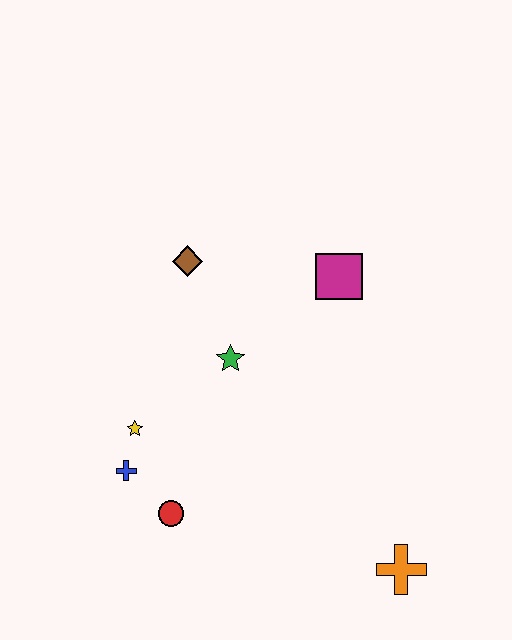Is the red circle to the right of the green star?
No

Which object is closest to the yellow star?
The blue cross is closest to the yellow star.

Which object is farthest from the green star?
The orange cross is farthest from the green star.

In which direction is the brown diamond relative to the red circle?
The brown diamond is above the red circle.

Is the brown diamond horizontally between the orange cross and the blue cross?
Yes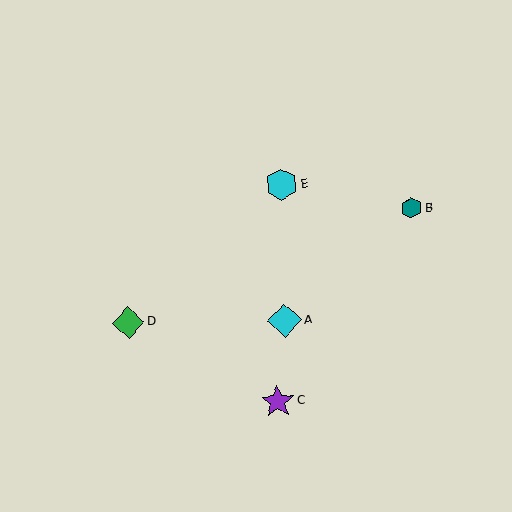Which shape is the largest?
The cyan diamond (labeled A) is the largest.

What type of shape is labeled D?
Shape D is a green diamond.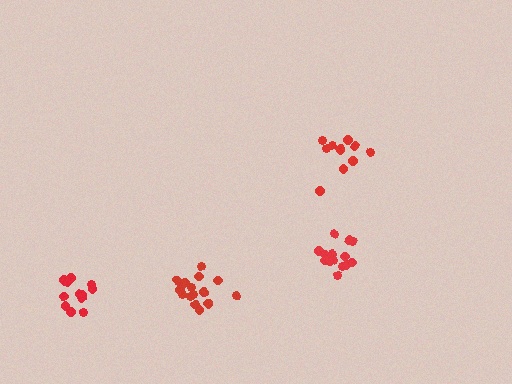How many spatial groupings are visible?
There are 4 spatial groupings.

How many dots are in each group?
Group 1: 16 dots, Group 2: 11 dots, Group 3: 14 dots, Group 4: 14 dots (55 total).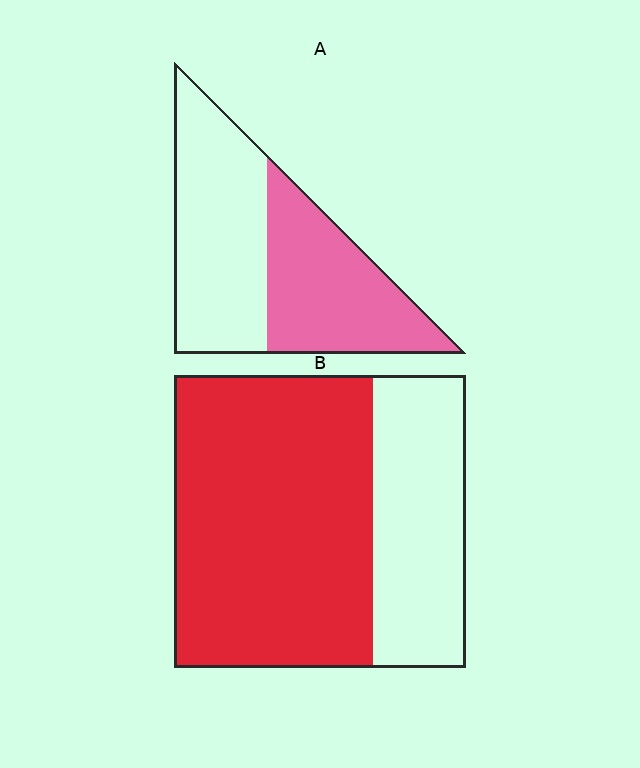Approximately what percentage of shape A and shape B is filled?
A is approximately 45% and B is approximately 70%.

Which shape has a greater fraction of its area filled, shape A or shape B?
Shape B.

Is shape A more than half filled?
Roughly half.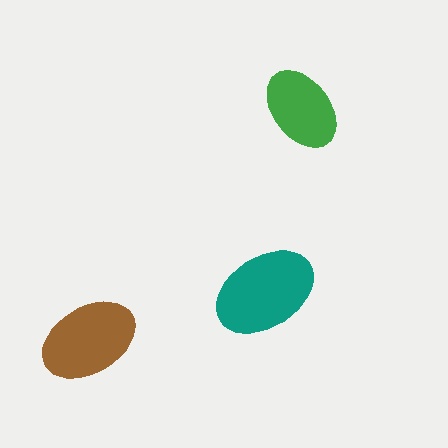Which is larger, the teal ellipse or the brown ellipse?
The teal one.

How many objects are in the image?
There are 3 objects in the image.